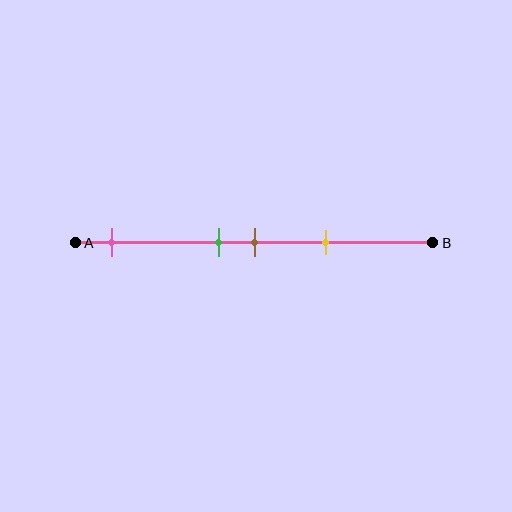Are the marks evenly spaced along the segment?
No, the marks are not evenly spaced.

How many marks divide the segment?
There are 4 marks dividing the segment.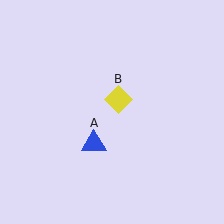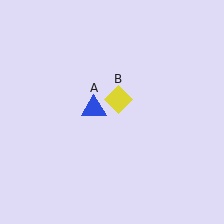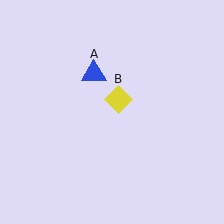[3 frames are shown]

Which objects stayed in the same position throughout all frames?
Yellow diamond (object B) remained stationary.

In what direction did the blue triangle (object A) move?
The blue triangle (object A) moved up.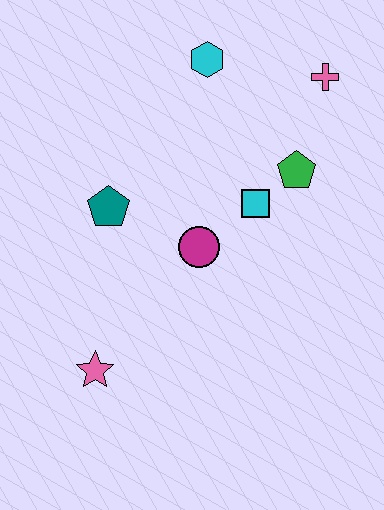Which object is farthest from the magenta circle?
The pink cross is farthest from the magenta circle.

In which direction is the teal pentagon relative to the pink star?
The teal pentagon is above the pink star.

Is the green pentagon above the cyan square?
Yes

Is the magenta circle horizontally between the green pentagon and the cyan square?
No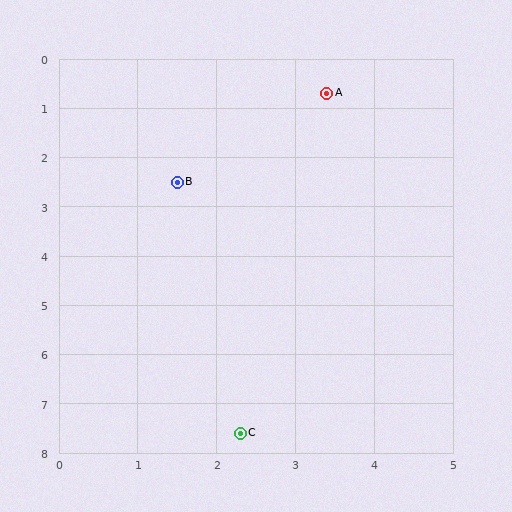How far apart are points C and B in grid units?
Points C and B are about 5.2 grid units apart.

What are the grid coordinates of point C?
Point C is at approximately (2.3, 7.6).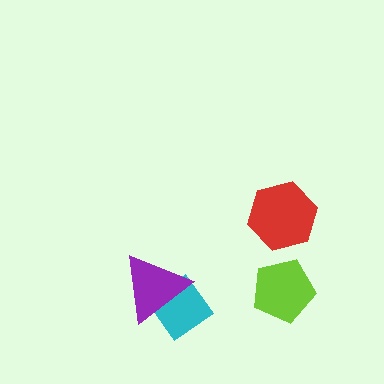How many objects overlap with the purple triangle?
1 object overlaps with the purple triangle.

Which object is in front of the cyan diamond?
The purple triangle is in front of the cyan diamond.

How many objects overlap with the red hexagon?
0 objects overlap with the red hexagon.